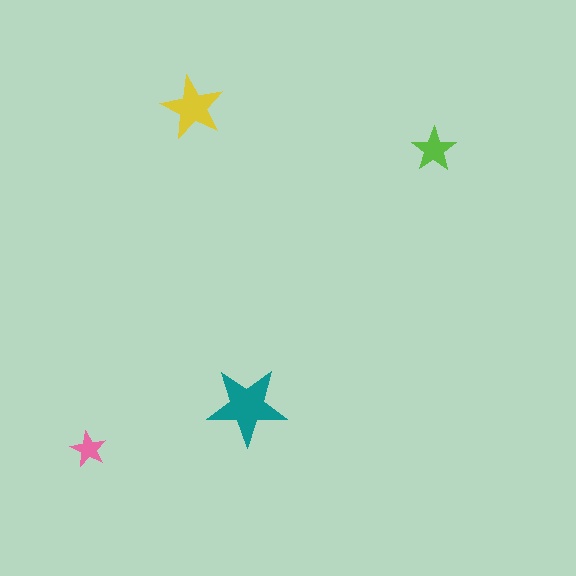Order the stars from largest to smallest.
the teal one, the yellow one, the lime one, the pink one.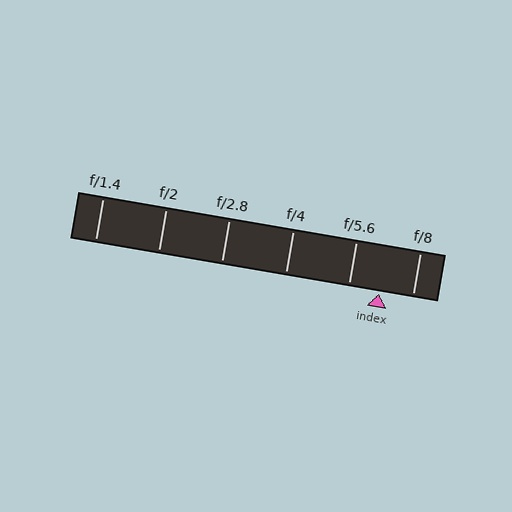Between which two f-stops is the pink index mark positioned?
The index mark is between f/5.6 and f/8.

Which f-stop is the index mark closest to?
The index mark is closest to f/5.6.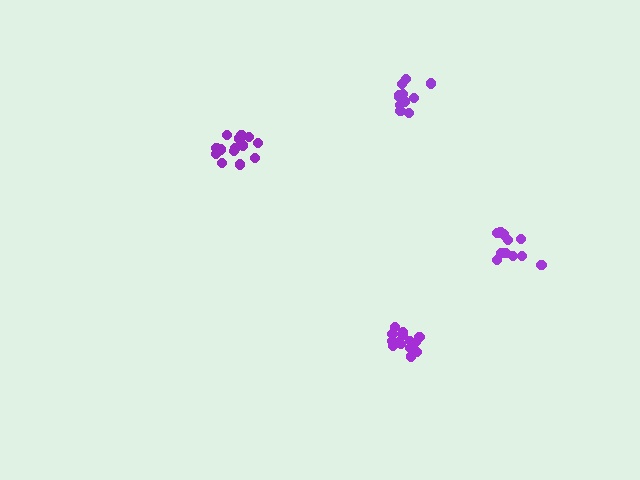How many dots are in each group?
Group 1: 14 dots, Group 2: 14 dots, Group 3: 11 dots, Group 4: 12 dots (51 total).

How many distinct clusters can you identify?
There are 4 distinct clusters.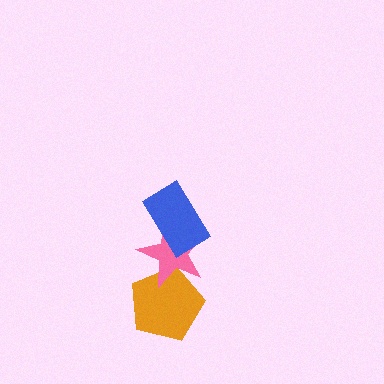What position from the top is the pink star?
The pink star is 2nd from the top.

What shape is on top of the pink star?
The blue rectangle is on top of the pink star.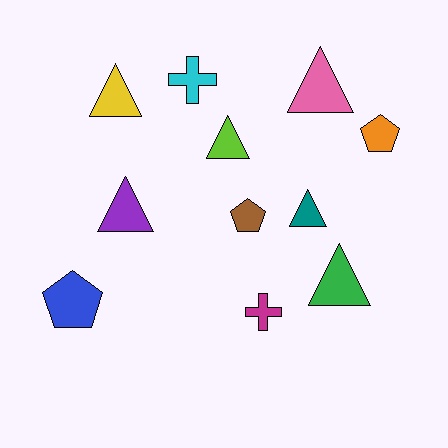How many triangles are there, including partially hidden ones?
There are 6 triangles.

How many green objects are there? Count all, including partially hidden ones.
There is 1 green object.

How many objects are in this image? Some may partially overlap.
There are 11 objects.